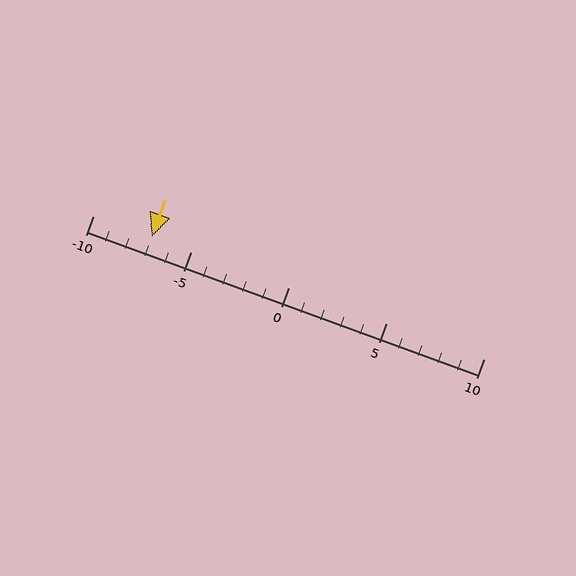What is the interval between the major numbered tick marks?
The major tick marks are spaced 5 units apart.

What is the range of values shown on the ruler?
The ruler shows values from -10 to 10.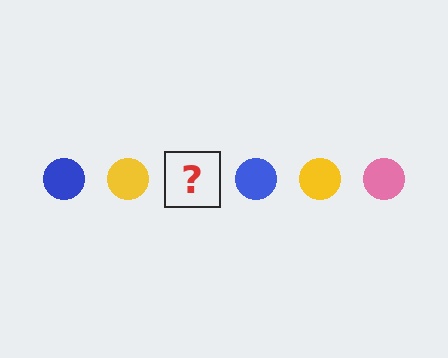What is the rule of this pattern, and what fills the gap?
The rule is that the pattern cycles through blue, yellow, pink circles. The gap should be filled with a pink circle.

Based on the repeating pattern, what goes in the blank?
The blank should be a pink circle.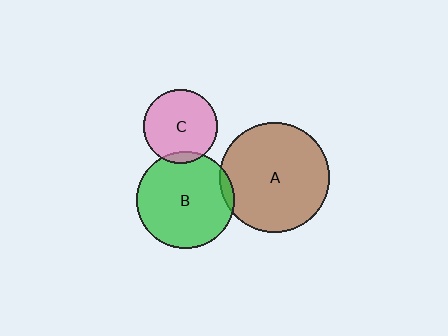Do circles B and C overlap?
Yes.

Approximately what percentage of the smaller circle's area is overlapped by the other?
Approximately 10%.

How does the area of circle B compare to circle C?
Approximately 1.8 times.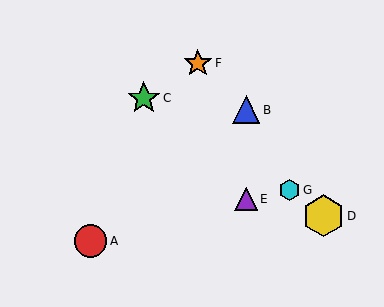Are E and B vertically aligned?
Yes, both are at x≈246.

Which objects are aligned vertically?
Objects B, E are aligned vertically.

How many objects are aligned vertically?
2 objects (B, E) are aligned vertically.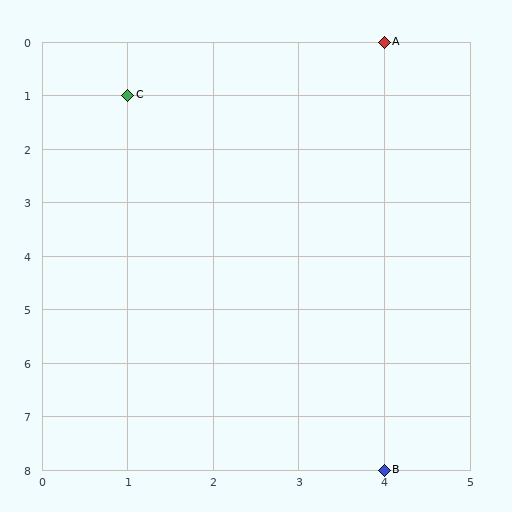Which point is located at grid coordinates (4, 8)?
Point B is at (4, 8).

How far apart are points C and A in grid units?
Points C and A are 3 columns and 1 row apart (about 3.2 grid units diagonally).